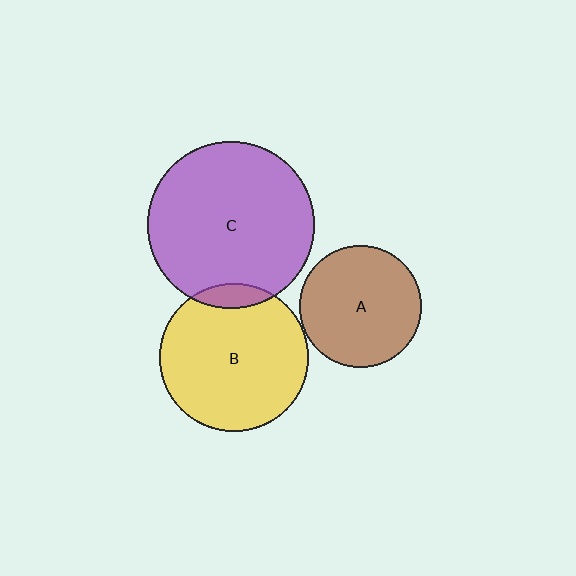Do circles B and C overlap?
Yes.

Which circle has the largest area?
Circle C (purple).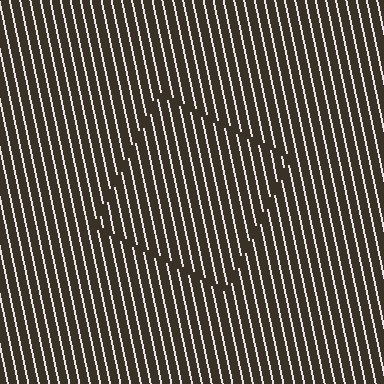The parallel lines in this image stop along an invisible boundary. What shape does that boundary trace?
An illusory square. The interior of the shape contains the same grating, shifted by half a period — the contour is defined by the phase discontinuity where line-ends from the inner and outer gratings abut.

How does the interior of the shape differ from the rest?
The interior of the shape contains the same grating, shifted by half a period — the contour is defined by the phase discontinuity where line-ends from the inner and outer gratings abut.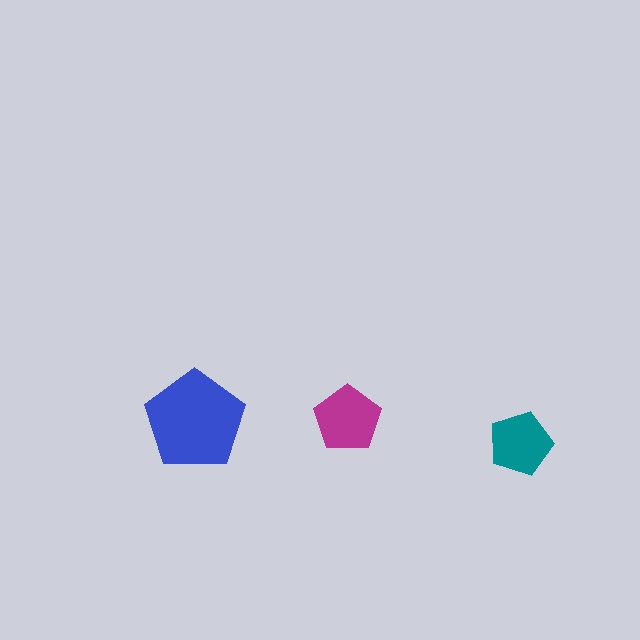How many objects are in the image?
There are 3 objects in the image.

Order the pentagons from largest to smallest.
the blue one, the magenta one, the teal one.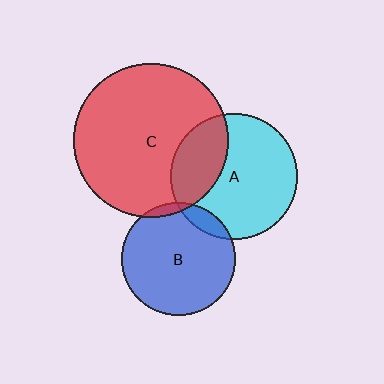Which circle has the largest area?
Circle C (red).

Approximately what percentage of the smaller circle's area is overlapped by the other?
Approximately 10%.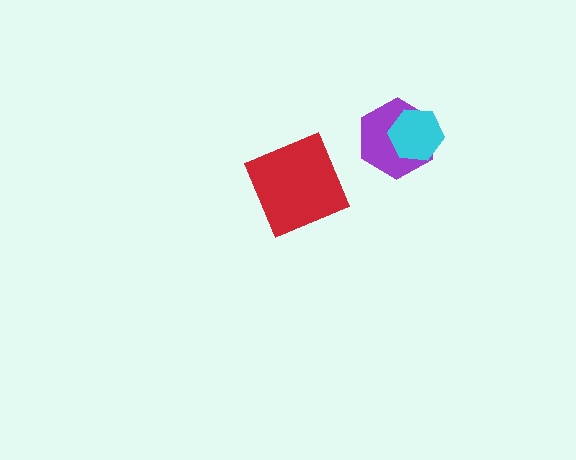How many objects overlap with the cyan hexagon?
1 object overlaps with the cyan hexagon.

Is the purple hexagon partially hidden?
Yes, it is partially covered by another shape.